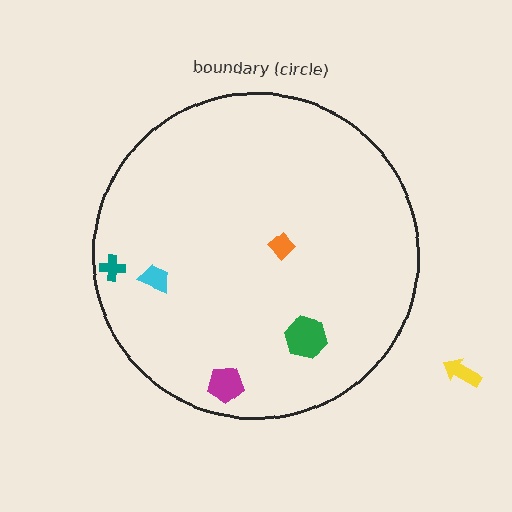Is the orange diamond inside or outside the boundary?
Inside.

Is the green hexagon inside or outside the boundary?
Inside.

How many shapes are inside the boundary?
5 inside, 1 outside.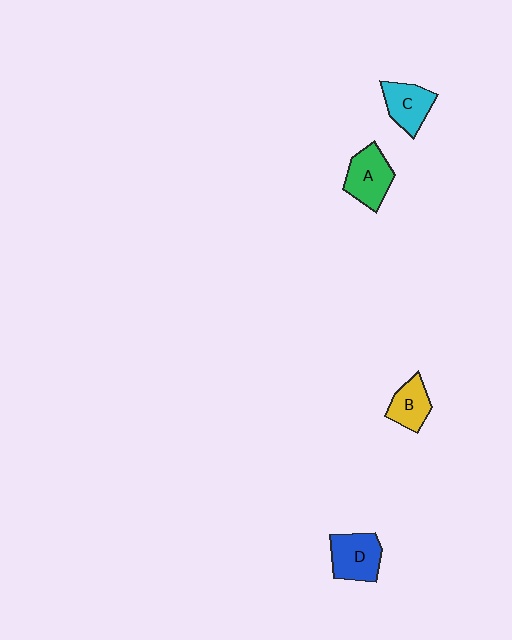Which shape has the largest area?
Shape D (blue).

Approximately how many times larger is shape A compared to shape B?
Approximately 1.4 times.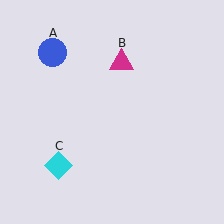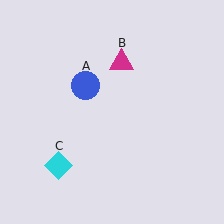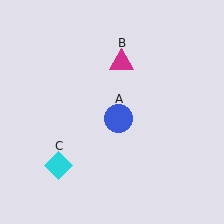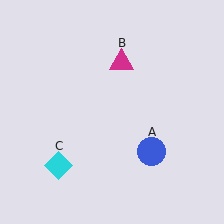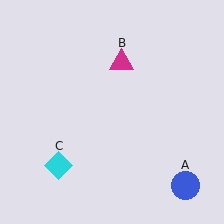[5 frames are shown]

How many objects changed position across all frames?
1 object changed position: blue circle (object A).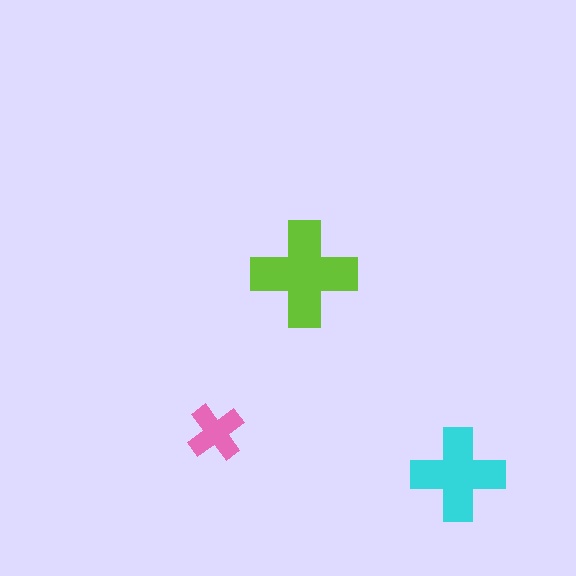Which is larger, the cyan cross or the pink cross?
The cyan one.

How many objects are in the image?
There are 3 objects in the image.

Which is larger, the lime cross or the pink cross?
The lime one.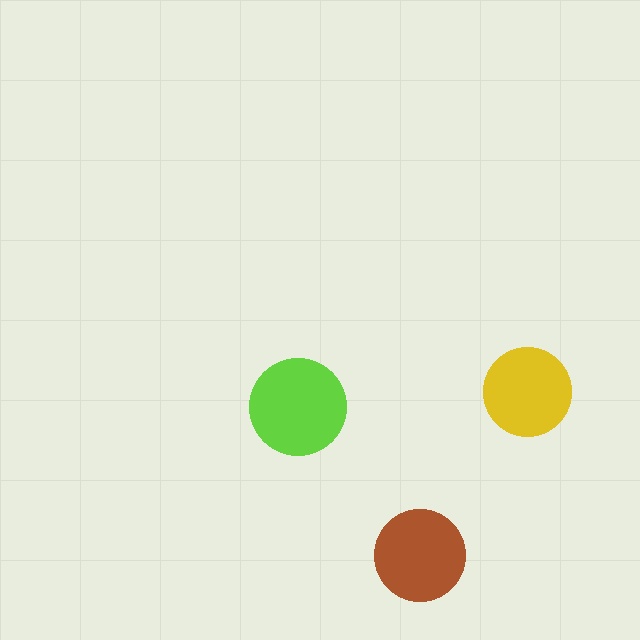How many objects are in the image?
There are 3 objects in the image.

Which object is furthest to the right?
The yellow circle is rightmost.